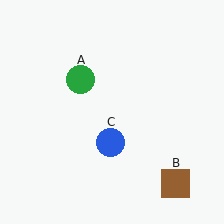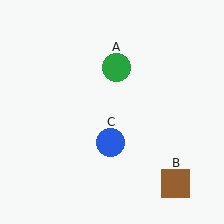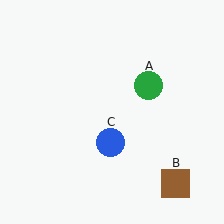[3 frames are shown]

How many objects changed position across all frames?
1 object changed position: green circle (object A).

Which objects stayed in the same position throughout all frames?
Brown square (object B) and blue circle (object C) remained stationary.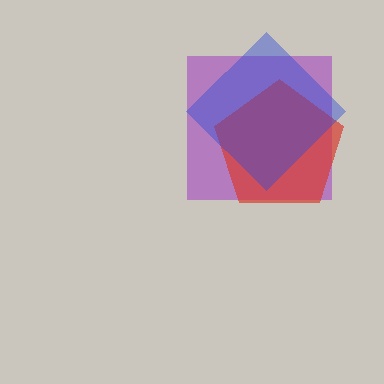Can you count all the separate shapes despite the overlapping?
Yes, there are 3 separate shapes.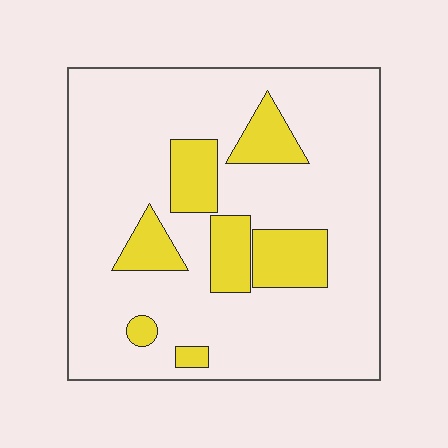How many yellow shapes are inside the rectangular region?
7.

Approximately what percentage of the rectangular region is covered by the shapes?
Approximately 20%.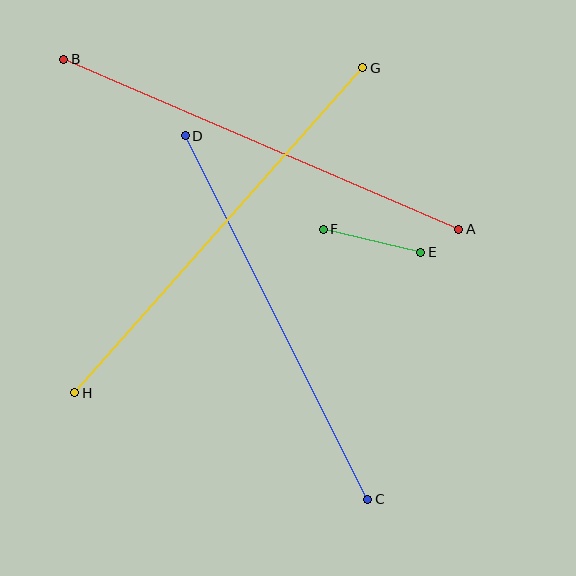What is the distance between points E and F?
The distance is approximately 100 pixels.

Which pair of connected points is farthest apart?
Points G and H are farthest apart.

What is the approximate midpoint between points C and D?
The midpoint is at approximately (276, 317) pixels.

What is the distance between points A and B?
The distance is approximately 430 pixels.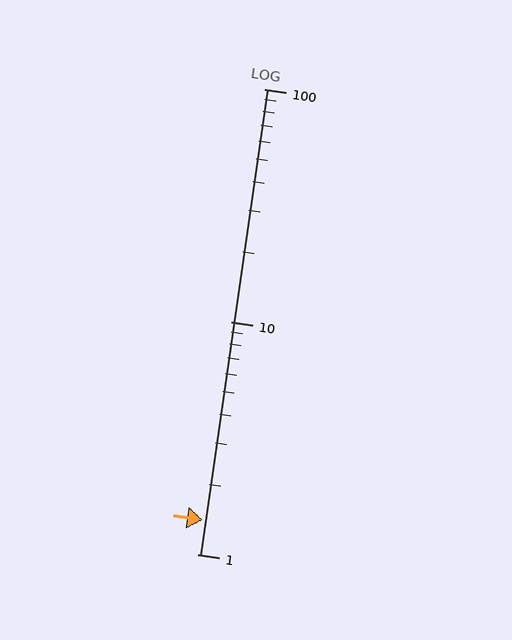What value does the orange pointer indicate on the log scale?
The pointer indicates approximately 1.4.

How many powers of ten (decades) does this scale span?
The scale spans 2 decades, from 1 to 100.